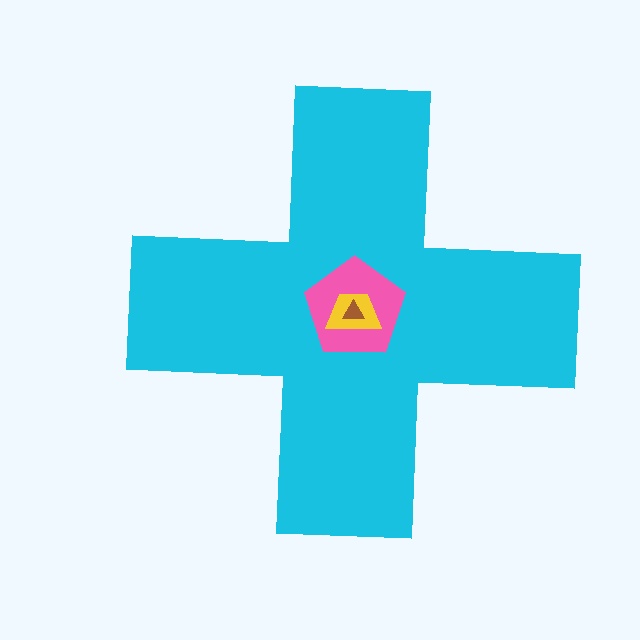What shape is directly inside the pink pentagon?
The yellow trapezoid.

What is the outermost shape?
The cyan cross.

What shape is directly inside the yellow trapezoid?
The brown triangle.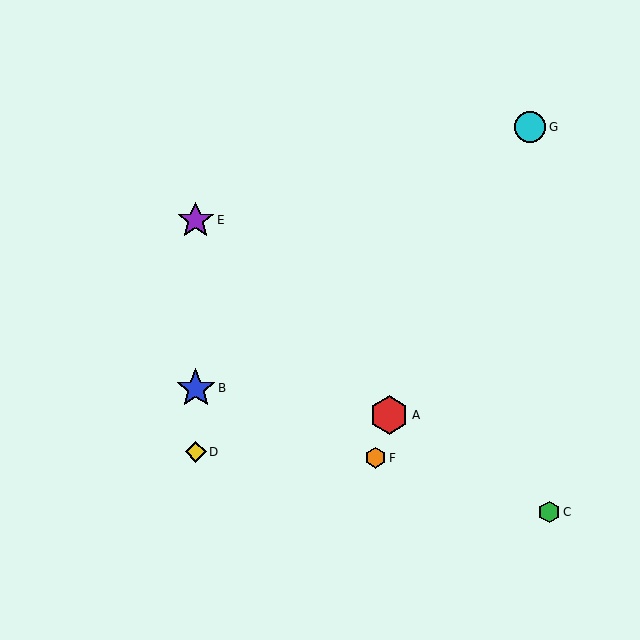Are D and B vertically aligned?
Yes, both are at x≈196.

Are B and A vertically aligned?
No, B is at x≈196 and A is at x≈389.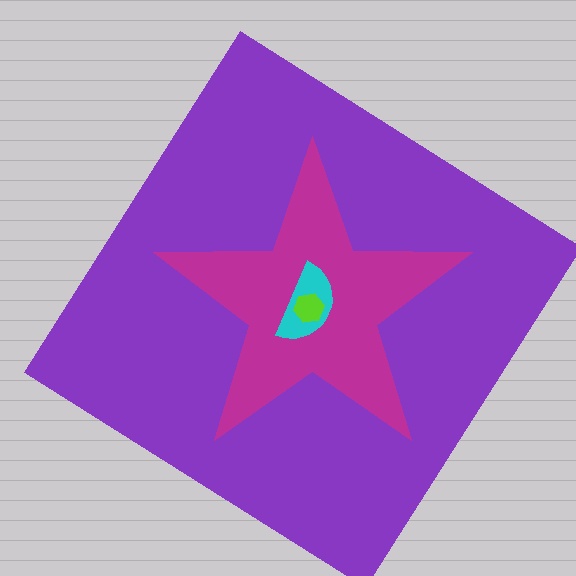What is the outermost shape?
The purple diamond.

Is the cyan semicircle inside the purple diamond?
Yes.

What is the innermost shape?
The lime hexagon.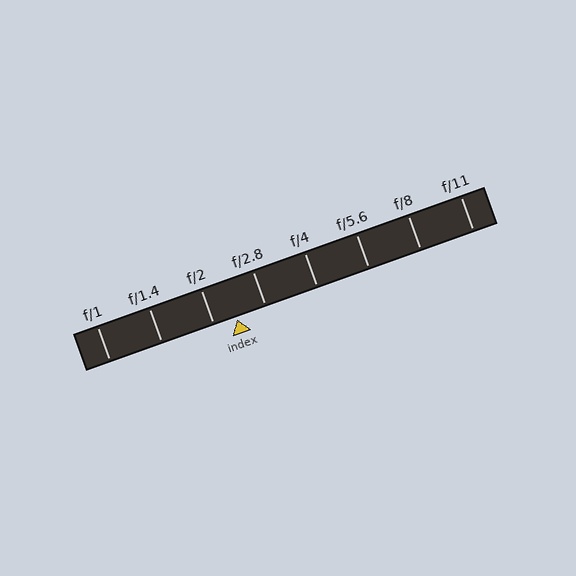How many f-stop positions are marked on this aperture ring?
There are 8 f-stop positions marked.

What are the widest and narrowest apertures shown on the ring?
The widest aperture shown is f/1 and the narrowest is f/11.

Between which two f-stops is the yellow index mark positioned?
The index mark is between f/2 and f/2.8.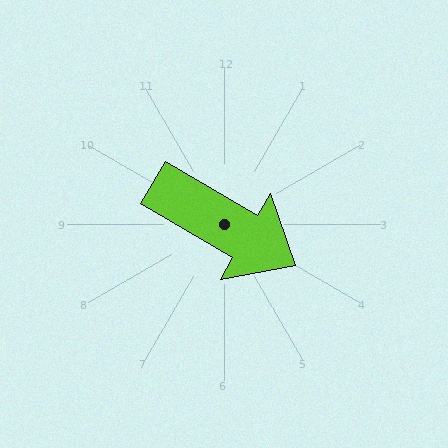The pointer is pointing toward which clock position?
Roughly 4 o'clock.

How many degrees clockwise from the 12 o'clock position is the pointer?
Approximately 120 degrees.